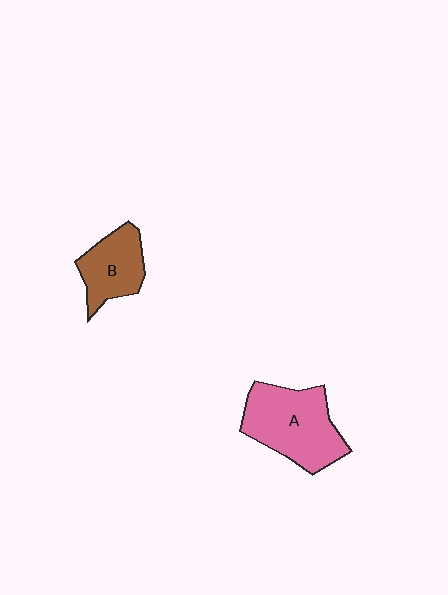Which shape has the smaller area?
Shape B (brown).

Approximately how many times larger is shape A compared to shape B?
Approximately 1.6 times.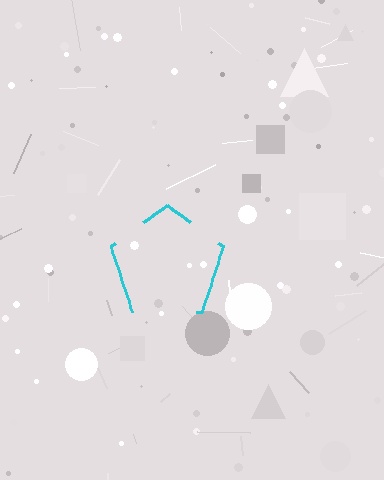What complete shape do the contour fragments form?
The contour fragments form a pentagon.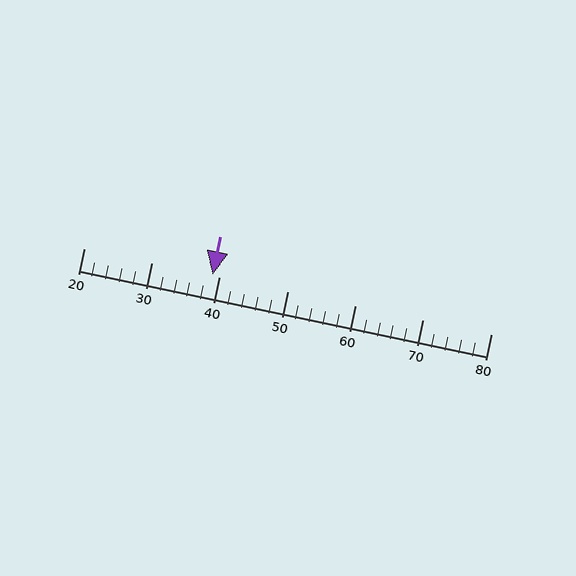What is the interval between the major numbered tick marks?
The major tick marks are spaced 10 units apart.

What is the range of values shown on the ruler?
The ruler shows values from 20 to 80.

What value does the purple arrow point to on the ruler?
The purple arrow points to approximately 39.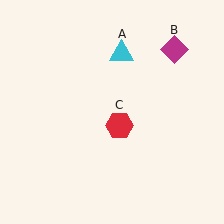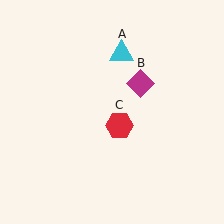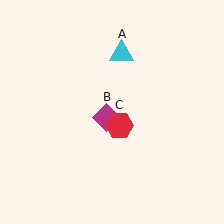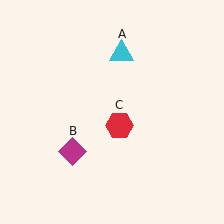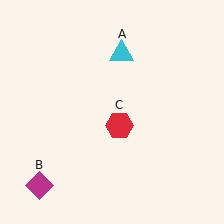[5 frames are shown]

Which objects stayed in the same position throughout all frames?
Cyan triangle (object A) and red hexagon (object C) remained stationary.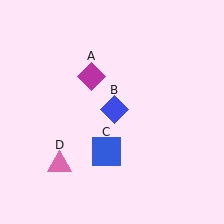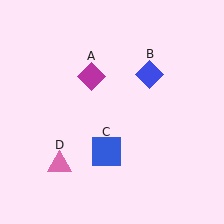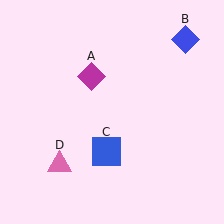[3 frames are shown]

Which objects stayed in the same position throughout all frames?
Magenta diamond (object A) and blue square (object C) and pink triangle (object D) remained stationary.